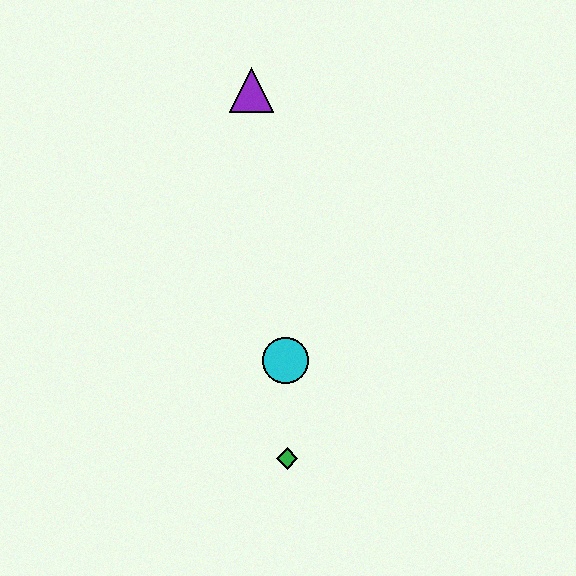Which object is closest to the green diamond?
The cyan circle is closest to the green diamond.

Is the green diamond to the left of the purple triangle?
No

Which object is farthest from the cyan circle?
The purple triangle is farthest from the cyan circle.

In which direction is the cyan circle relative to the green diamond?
The cyan circle is above the green diamond.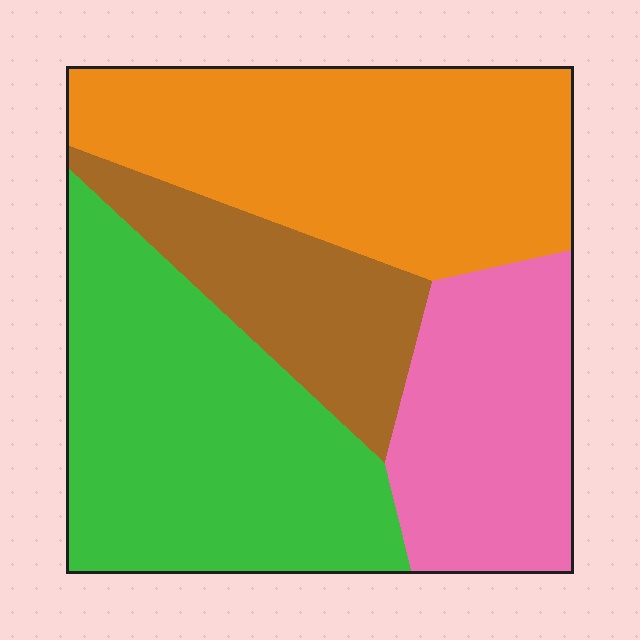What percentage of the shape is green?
Green covers 33% of the shape.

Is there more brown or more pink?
Pink.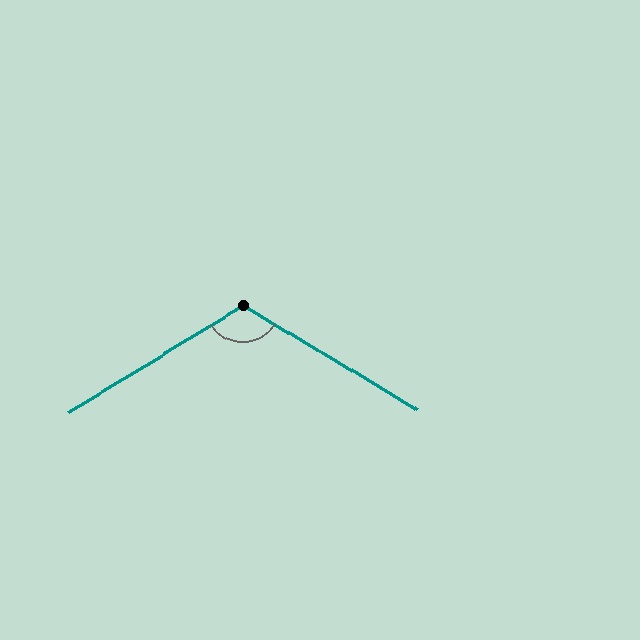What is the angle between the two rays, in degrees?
Approximately 117 degrees.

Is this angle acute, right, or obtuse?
It is obtuse.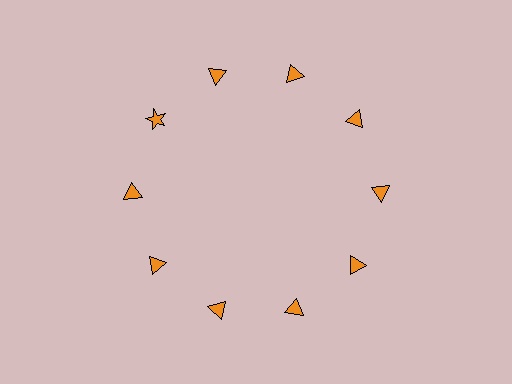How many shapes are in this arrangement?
There are 10 shapes arranged in a ring pattern.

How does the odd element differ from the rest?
It has a different shape: star instead of triangle.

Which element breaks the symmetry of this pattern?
The orange star at roughly the 10 o'clock position breaks the symmetry. All other shapes are orange triangles.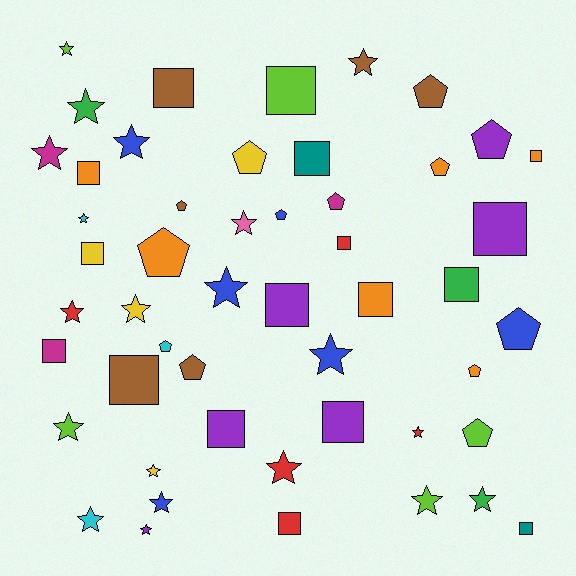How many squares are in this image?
There are 17 squares.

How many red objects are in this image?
There are 5 red objects.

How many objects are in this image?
There are 50 objects.